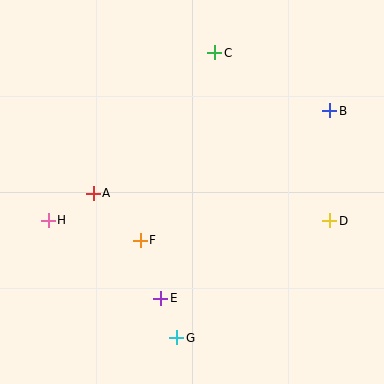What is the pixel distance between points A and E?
The distance between A and E is 125 pixels.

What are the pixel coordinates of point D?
Point D is at (330, 221).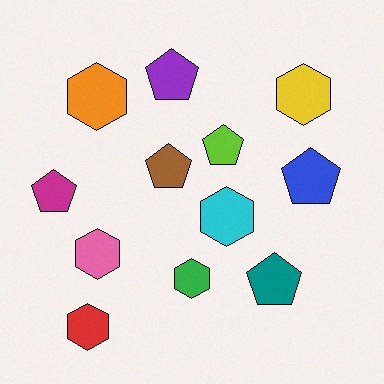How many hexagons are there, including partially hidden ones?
There are 6 hexagons.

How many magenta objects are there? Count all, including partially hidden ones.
There is 1 magenta object.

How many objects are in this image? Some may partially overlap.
There are 12 objects.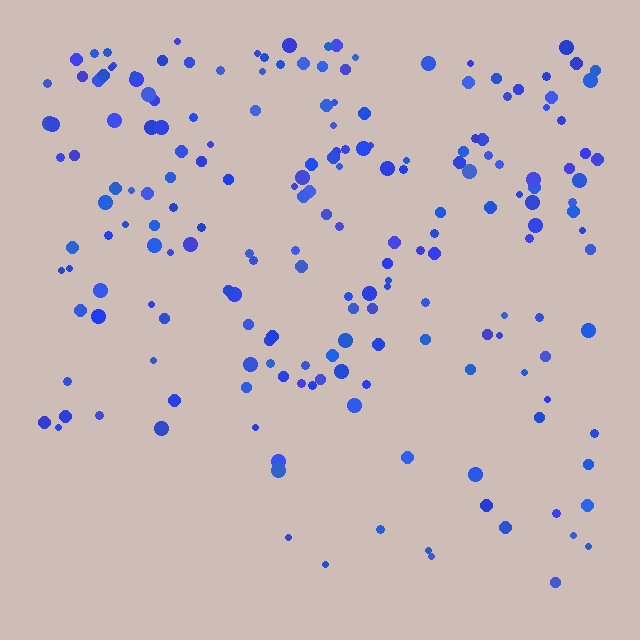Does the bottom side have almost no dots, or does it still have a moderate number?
Still a moderate number, just noticeably fewer than the top.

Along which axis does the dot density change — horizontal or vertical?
Vertical.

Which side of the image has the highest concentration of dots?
The top.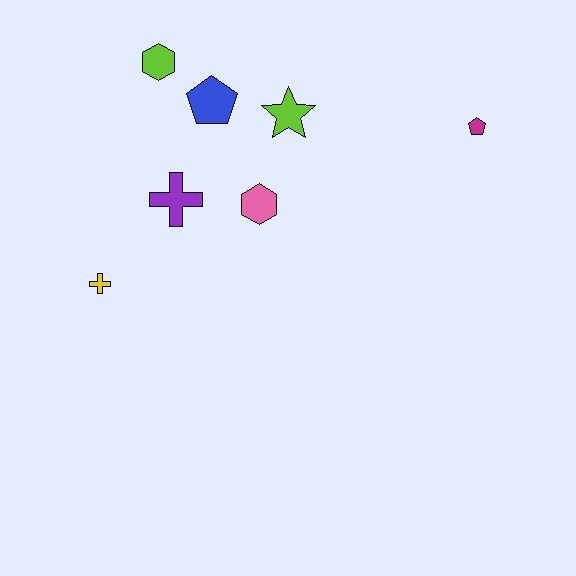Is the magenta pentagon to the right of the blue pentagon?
Yes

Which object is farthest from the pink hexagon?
The magenta pentagon is farthest from the pink hexagon.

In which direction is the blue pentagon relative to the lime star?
The blue pentagon is to the left of the lime star.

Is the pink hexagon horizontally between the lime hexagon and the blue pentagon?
No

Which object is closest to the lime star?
The blue pentagon is closest to the lime star.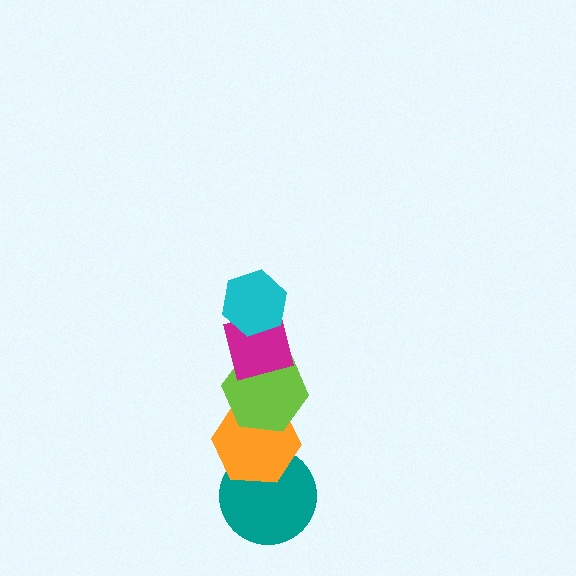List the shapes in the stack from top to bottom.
From top to bottom: the cyan hexagon, the magenta square, the lime hexagon, the orange hexagon, the teal circle.